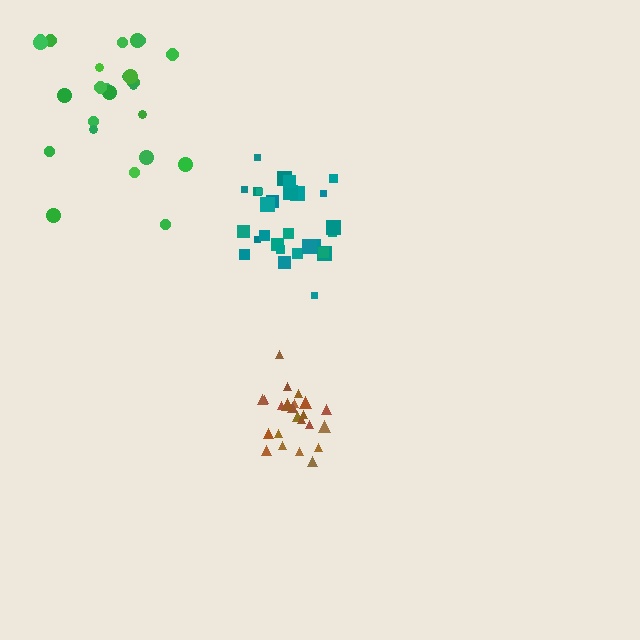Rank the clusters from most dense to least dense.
brown, teal, green.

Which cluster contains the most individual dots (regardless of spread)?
Teal (28).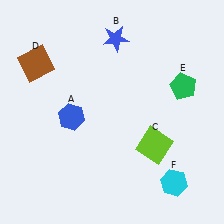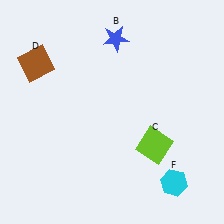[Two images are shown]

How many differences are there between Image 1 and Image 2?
There are 2 differences between the two images.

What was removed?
The blue hexagon (A), the green pentagon (E) were removed in Image 2.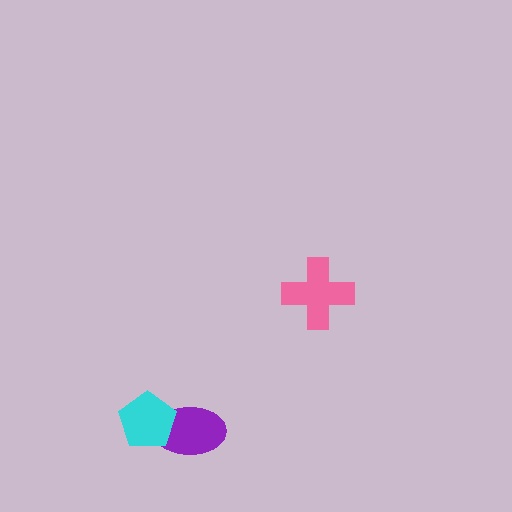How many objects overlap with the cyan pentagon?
1 object overlaps with the cyan pentagon.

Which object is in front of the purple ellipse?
The cyan pentagon is in front of the purple ellipse.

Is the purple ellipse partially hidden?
Yes, it is partially covered by another shape.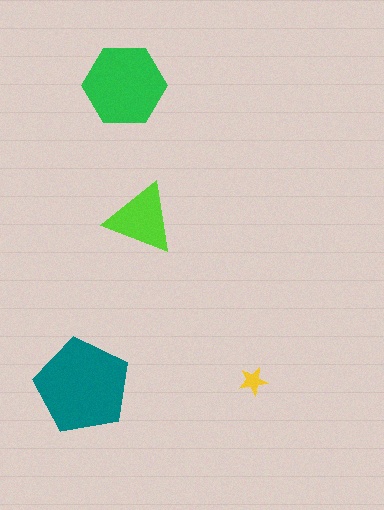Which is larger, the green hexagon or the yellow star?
The green hexagon.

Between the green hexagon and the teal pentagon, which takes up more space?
The teal pentagon.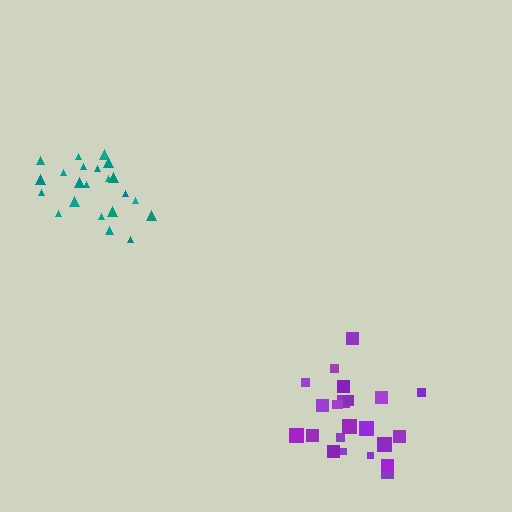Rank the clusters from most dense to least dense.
teal, purple.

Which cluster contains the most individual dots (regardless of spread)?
Teal (24).